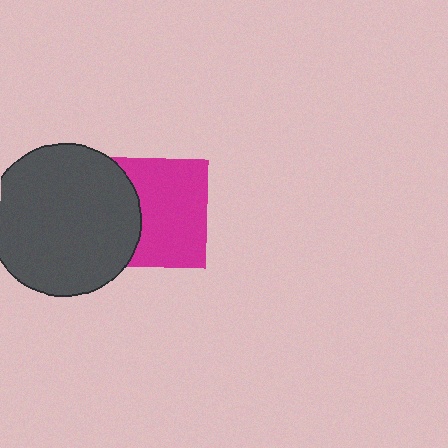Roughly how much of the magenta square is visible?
Most of it is visible (roughly 67%).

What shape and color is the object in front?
The object in front is a dark gray circle.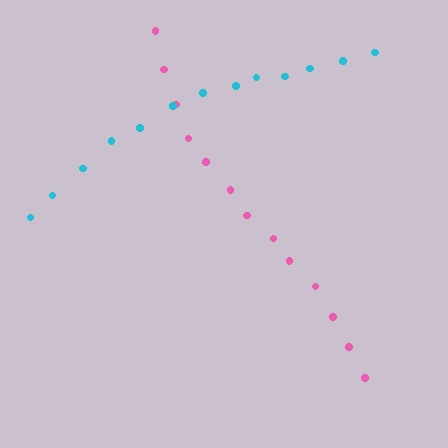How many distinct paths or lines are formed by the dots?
There are 2 distinct paths.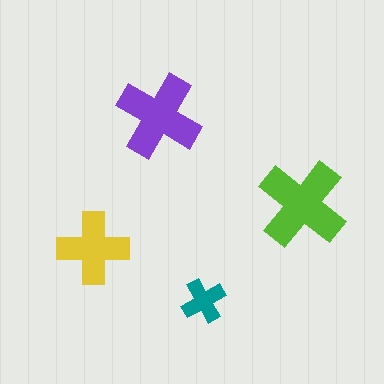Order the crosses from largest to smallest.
the lime one, the purple one, the yellow one, the teal one.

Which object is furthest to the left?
The yellow cross is leftmost.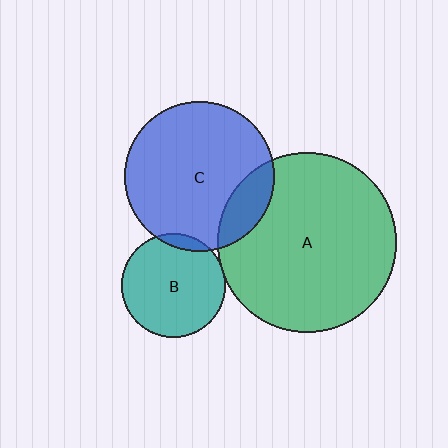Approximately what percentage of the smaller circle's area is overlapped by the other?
Approximately 15%.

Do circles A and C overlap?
Yes.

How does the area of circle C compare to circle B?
Approximately 2.1 times.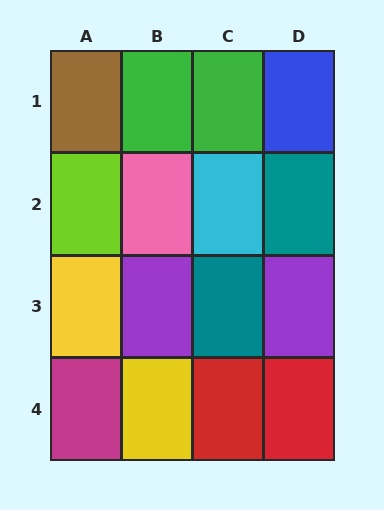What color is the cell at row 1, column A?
Brown.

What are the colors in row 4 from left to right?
Magenta, yellow, red, red.